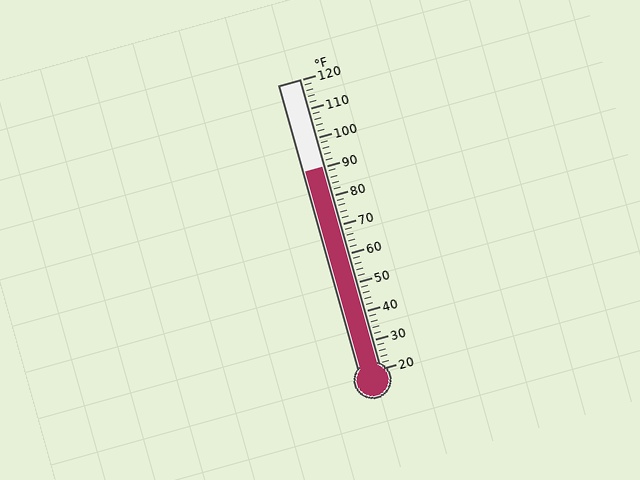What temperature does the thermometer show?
The thermometer shows approximately 90°F.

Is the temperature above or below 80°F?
The temperature is above 80°F.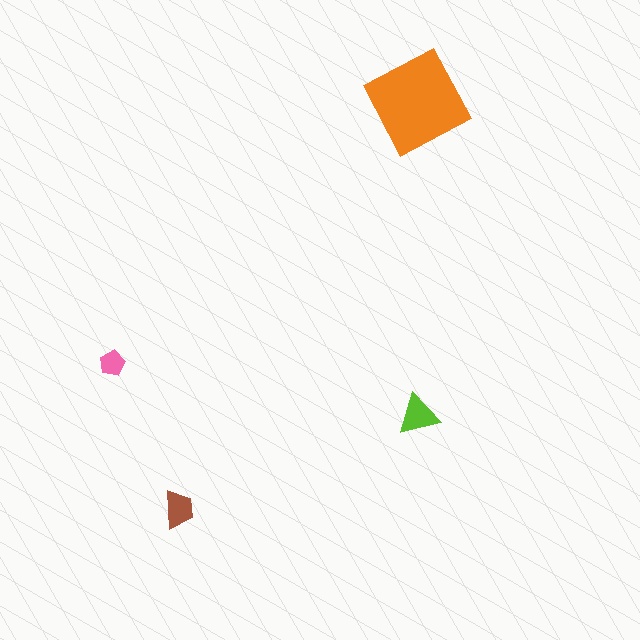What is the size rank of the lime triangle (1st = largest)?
2nd.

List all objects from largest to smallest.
The orange diamond, the lime triangle, the brown trapezoid, the pink pentagon.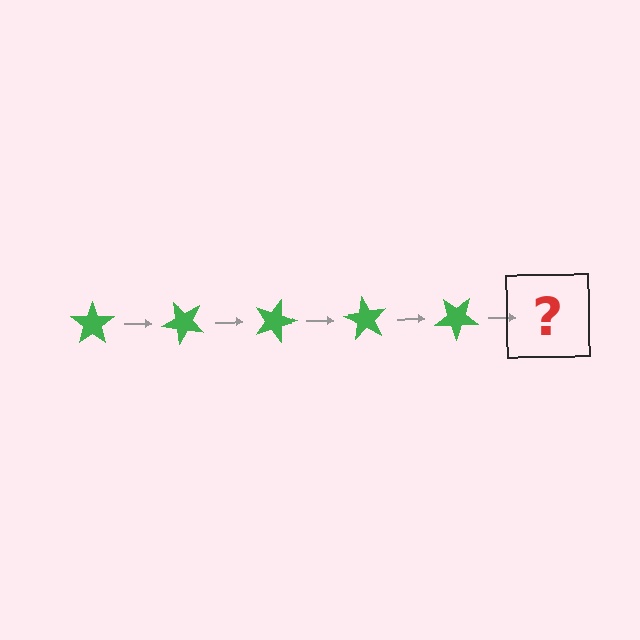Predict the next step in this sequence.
The next step is a green star rotated 225 degrees.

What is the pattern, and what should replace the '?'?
The pattern is that the star rotates 45 degrees each step. The '?' should be a green star rotated 225 degrees.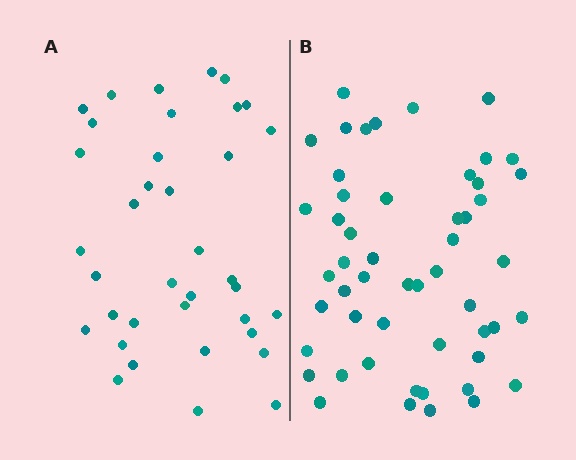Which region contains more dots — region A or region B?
Region B (the right region) has more dots.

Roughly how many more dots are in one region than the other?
Region B has approximately 15 more dots than region A.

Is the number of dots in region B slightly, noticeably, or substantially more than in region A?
Region B has noticeably more, but not dramatically so. The ratio is roughly 1.4 to 1.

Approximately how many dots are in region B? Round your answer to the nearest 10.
About 50 dots. (The exact count is 52, which rounds to 50.)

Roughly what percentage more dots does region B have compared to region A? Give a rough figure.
About 40% more.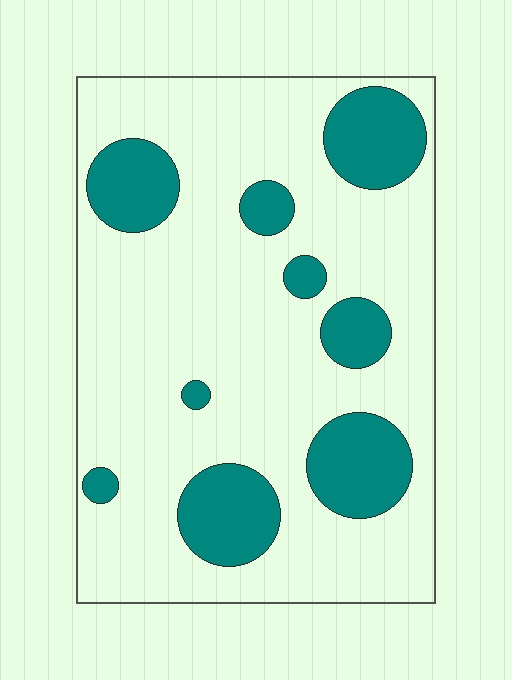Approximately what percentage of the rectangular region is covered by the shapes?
Approximately 20%.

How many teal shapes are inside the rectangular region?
9.